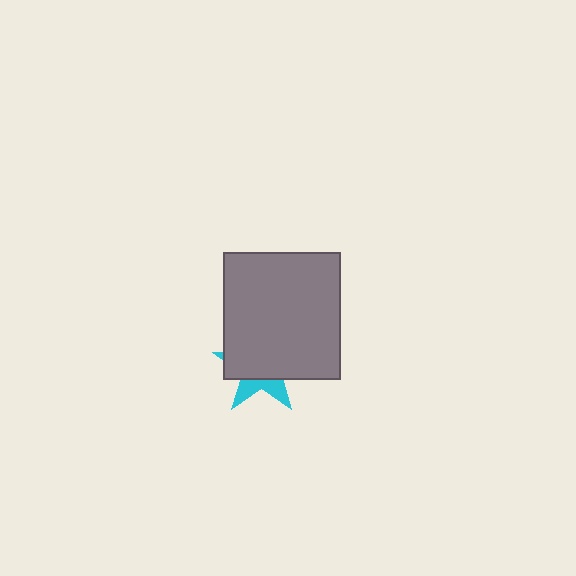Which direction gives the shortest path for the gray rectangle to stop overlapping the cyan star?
Moving up gives the shortest separation.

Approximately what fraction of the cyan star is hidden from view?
Roughly 69% of the cyan star is hidden behind the gray rectangle.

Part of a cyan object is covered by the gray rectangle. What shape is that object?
It is a star.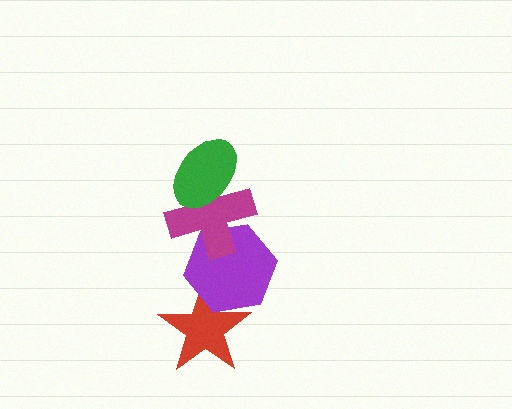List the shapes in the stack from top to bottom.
From top to bottom: the green ellipse, the magenta cross, the purple hexagon, the red star.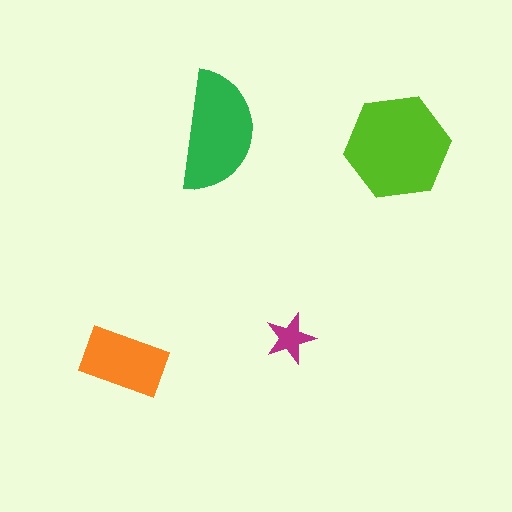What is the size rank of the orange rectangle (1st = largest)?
3rd.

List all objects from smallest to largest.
The magenta star, the orange rectangle, the green semicircle, the lime hexagon.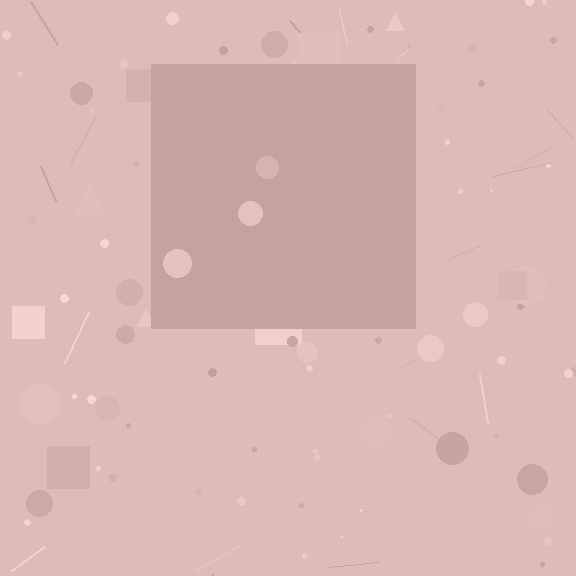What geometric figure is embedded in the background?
A square is embedded in the background.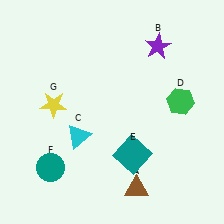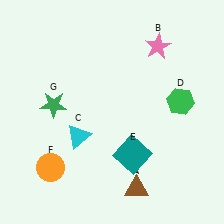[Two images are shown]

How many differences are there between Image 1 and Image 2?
There are 3 differences between the two images.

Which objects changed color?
B changed from purple to pink. F changed from teal to orange. G changed from yellow to green.